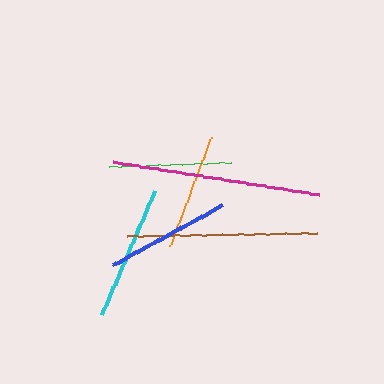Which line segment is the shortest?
The orange line is the shortest at approximately 116 pixels.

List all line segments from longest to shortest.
From longest to shortest: magenta, brown, cyan, blue, green, orange.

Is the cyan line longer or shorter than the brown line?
The brown line is longer than the cyan line.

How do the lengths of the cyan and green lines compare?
The cyan and green lines are approximately the same length.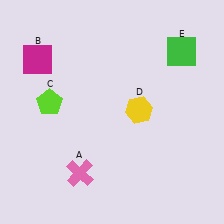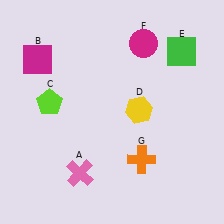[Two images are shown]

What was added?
A magenta circle (F), an orange cross (G) were added in Image 2.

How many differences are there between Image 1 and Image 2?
There are 2 differences between the two images.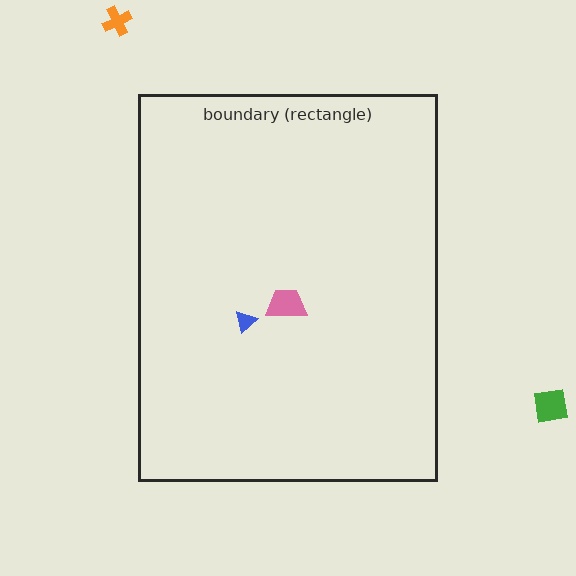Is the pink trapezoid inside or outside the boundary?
Inside.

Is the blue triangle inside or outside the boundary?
Inside.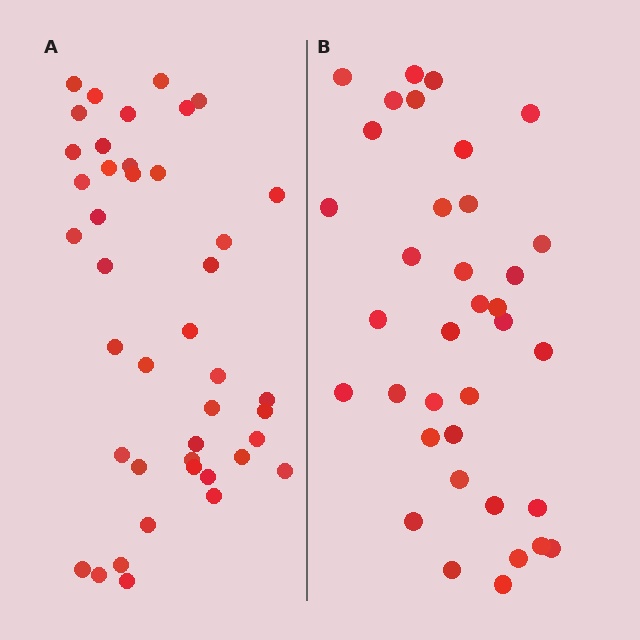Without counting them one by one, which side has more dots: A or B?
Region A (the left region) has more dots.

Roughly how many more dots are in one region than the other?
Region A has about 6 more dots than region B.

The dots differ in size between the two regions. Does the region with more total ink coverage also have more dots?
No. Region B has more total ink coverage because its dots are larger, but region A actually contains more individual dots. Total area can be misleading — the number of items is what matters here.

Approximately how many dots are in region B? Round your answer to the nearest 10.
About 40 dots. (The exact count is 36, which rounds to 40.)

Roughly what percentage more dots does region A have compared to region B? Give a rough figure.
About 15% more.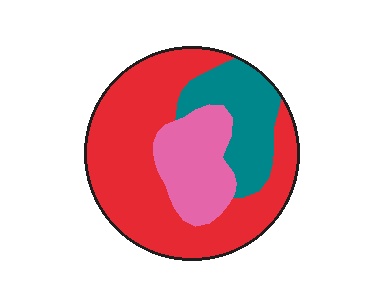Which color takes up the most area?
Red, at roughly 60%.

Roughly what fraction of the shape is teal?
Teal covers about 20% of the shape.